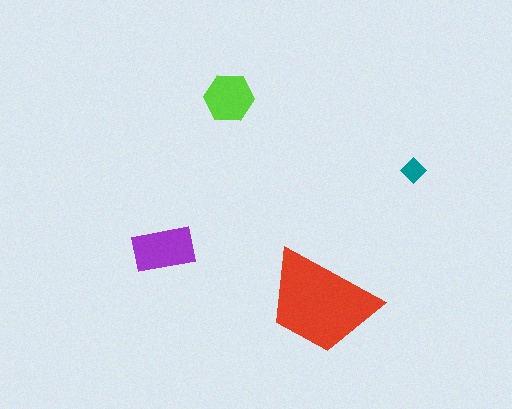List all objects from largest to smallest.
The red trapezoid, the purple rectangle, the lime hexagon, the teal diamond.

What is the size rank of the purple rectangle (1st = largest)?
2nd.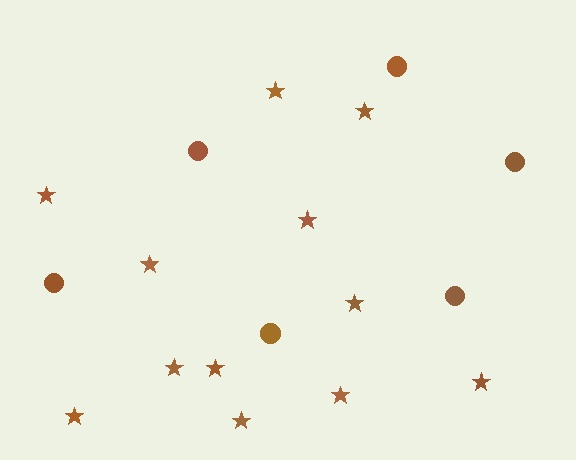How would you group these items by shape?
There are 2 groups: one group of stars (12) and one group of circles (6).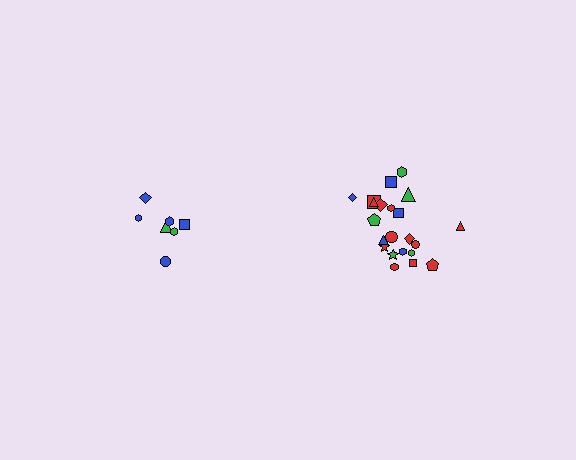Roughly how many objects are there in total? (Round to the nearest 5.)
Roughly 30 objects in total.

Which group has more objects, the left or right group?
The right group.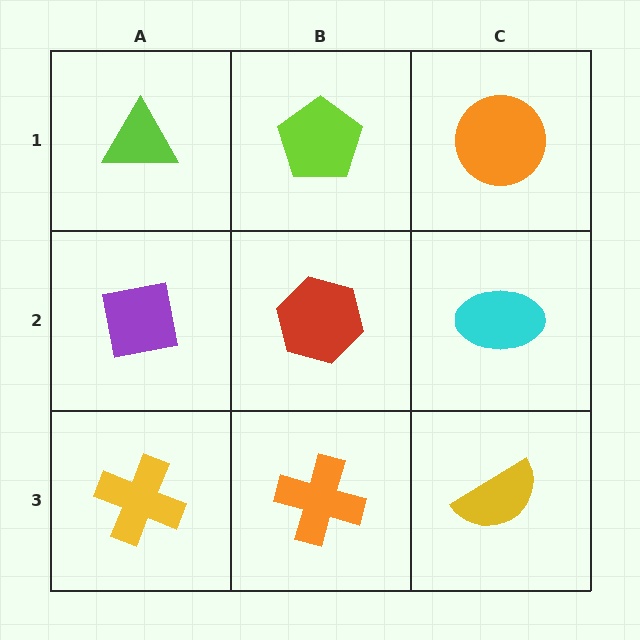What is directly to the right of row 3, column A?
An orange cross.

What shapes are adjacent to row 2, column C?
An orange circle (row 1, column C), a yellow semicircle (row 3, column C), a red hexagon (row 2, column B).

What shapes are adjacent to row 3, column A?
A purple square (row 2, column A), an orange cross (row 3, column B).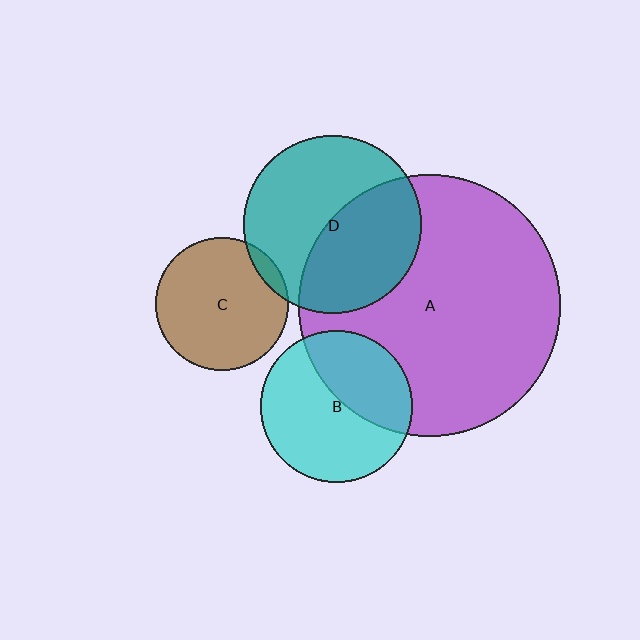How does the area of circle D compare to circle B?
Approximately 1.4 times.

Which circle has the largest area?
Circle A (purple).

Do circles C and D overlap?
Yes.